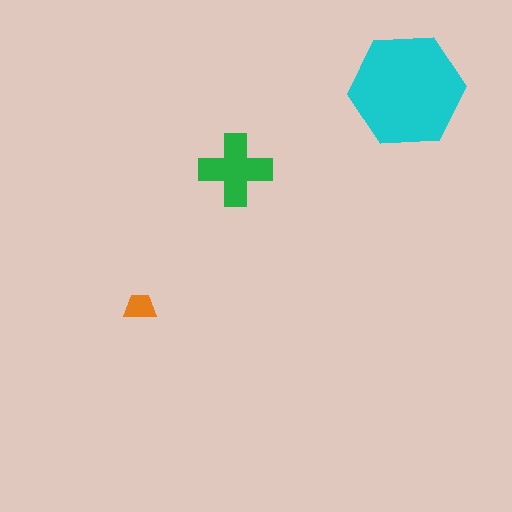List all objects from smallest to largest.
The orange trapezoid, the green cross, the cyan hexagon.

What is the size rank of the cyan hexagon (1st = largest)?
1st.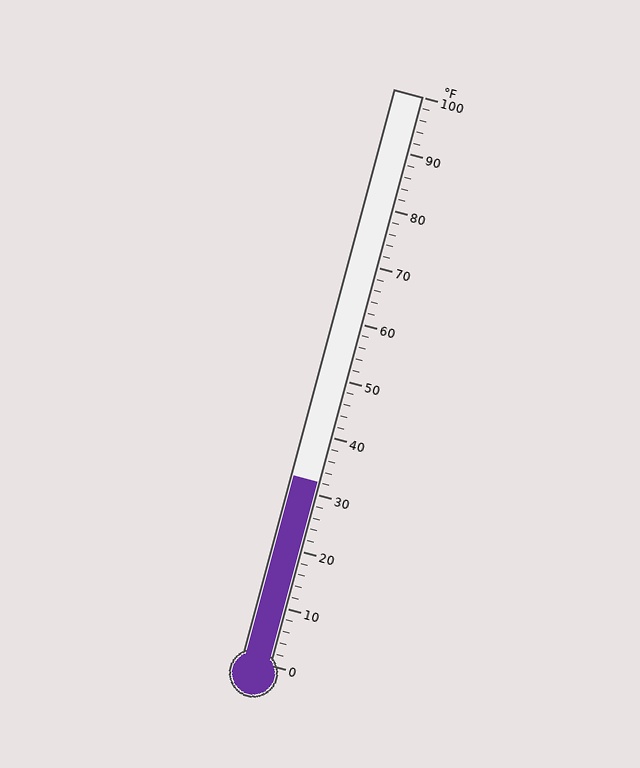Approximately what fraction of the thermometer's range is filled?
The thermometer is filled to approximately 30% of its range.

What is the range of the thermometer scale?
The thermometer scale ranges from 0°F to 100°F.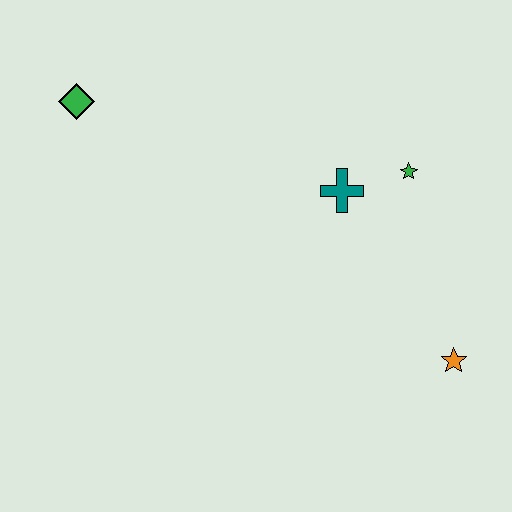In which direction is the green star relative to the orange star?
The green star is above the orange star.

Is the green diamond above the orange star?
Yes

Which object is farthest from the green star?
The green diamond is farthest from the green star.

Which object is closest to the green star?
The teal cross is closest to the green star.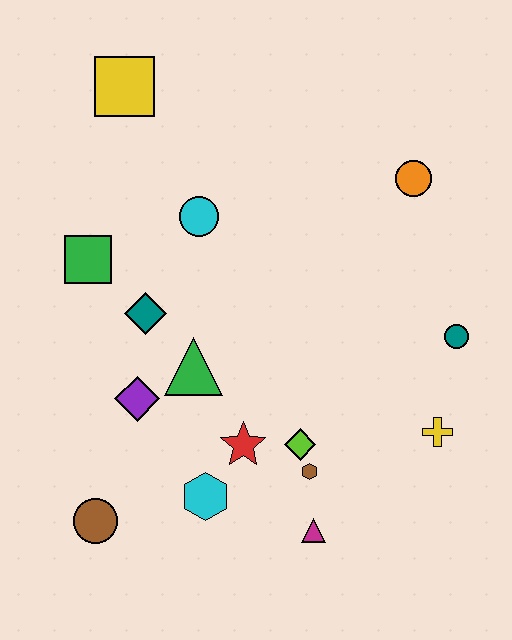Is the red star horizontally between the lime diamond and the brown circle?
Yes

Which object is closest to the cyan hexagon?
The red star is closest to the cyan hexagon.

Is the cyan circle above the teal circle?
Yes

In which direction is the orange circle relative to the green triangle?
The orange circle is to the right of the green triangle.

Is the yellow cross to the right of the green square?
Yes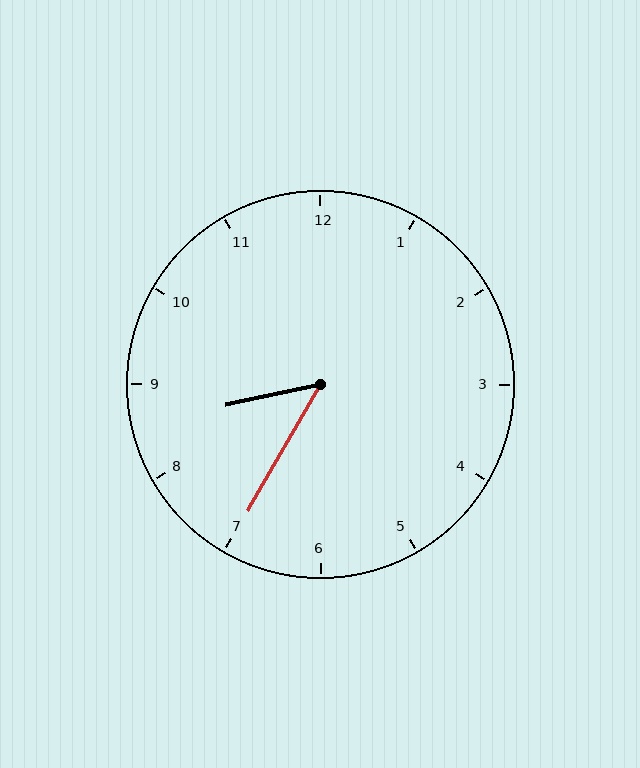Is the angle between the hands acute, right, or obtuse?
It is acute.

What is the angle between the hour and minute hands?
Approximately 48 degrees.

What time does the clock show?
8:35.